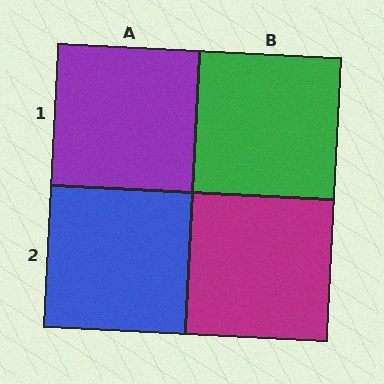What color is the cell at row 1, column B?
Green.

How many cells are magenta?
1 cell is magenta.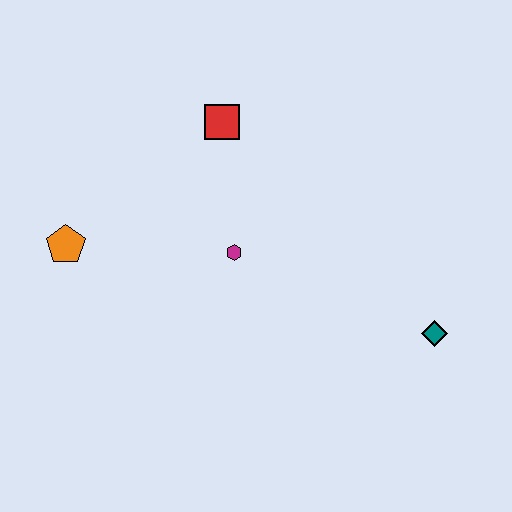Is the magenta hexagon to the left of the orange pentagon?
No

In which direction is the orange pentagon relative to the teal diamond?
The orange pentagon is to the left of the teal diamond.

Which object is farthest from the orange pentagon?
The teal diamond is farthest from the orange pentagon.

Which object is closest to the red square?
The magenta hexagon is closest to the red square.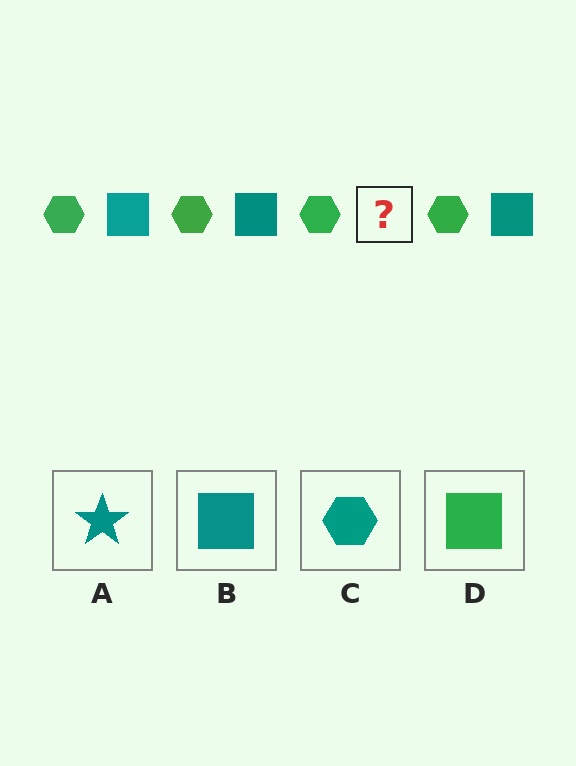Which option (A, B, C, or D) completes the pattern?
B.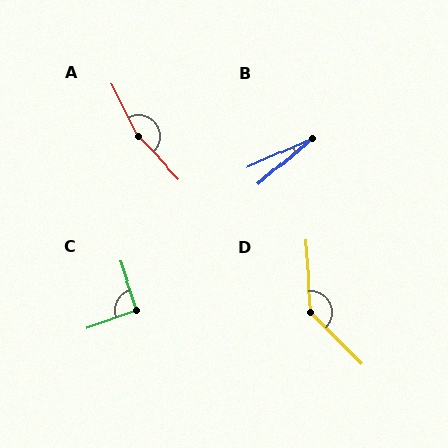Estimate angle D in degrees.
Approximately 139 degrees.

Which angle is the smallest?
B, at approximately 16 degrees.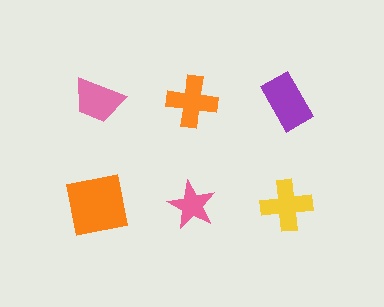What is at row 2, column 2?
A pink star.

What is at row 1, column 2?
An orange cross.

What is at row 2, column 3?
A yellow cross.